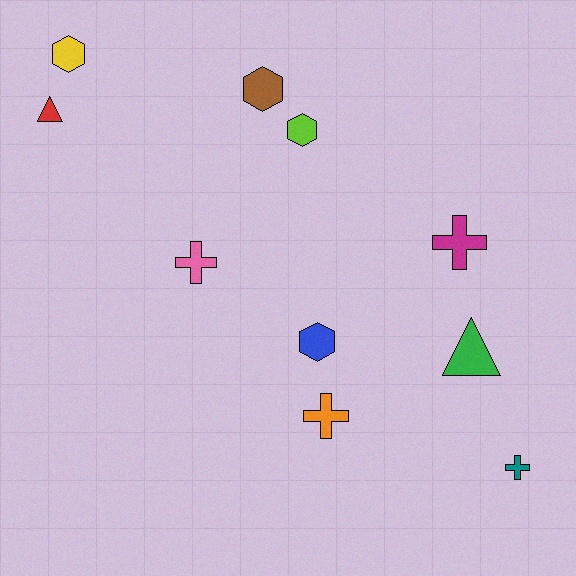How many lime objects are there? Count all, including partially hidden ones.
There is 1 lime object.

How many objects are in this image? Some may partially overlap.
There are 10 objects.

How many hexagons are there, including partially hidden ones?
There are 4 hexagons.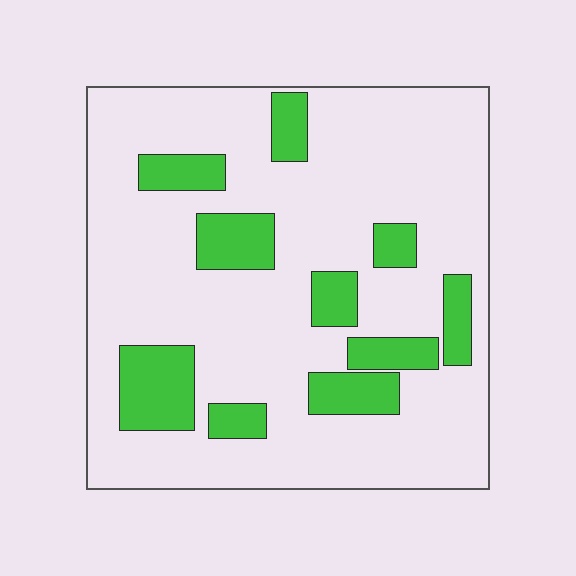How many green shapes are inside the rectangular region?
10.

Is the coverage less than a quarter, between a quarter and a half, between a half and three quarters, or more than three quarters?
Less than a quarter.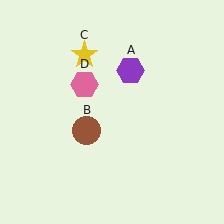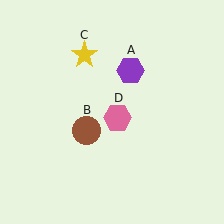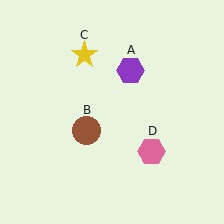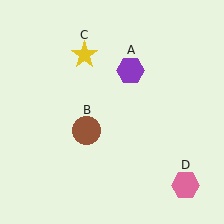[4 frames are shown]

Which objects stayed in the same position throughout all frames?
Purple hexagon (object A) and brown circle (object B) and yellow star (object C) remained stationary.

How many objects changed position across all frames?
1 object changed position: pink hexagon (object D).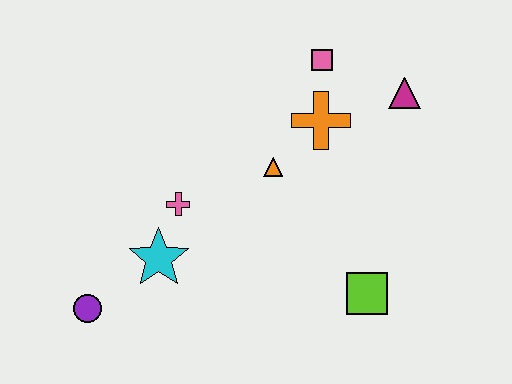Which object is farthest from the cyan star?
The magenta triangle is farthest from the cyan star.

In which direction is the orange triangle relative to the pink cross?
The orange triangle is to the right of the pink cross.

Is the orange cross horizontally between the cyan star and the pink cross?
No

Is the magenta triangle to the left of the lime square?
No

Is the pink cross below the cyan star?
No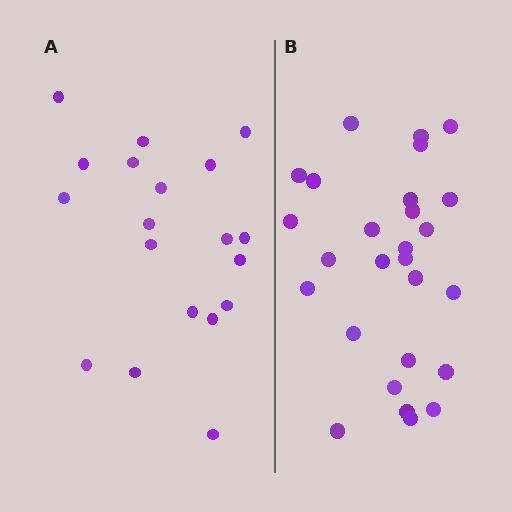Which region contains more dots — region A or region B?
Region B (the right region) has more dots.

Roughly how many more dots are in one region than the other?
Region B has roughly 8 or so more dots than region A.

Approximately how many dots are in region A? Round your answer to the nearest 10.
About 20 dots. (The exact count is 19, which rounds to 20.)